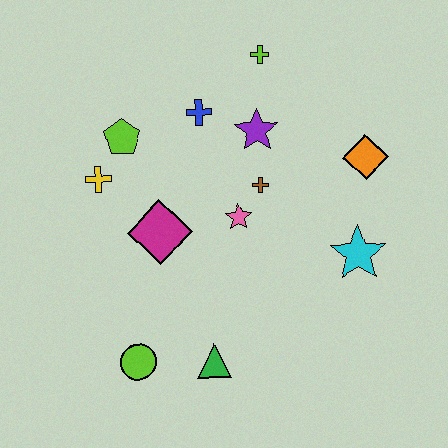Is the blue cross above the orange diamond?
Yes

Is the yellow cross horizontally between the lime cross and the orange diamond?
No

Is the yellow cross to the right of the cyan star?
No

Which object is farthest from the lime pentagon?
The cyan star is farthest from the lime pentagon.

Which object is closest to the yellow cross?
The lime pentagon is closest to the yellow cross.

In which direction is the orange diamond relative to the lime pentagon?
The orange diamond is to the right of the lime pentagon.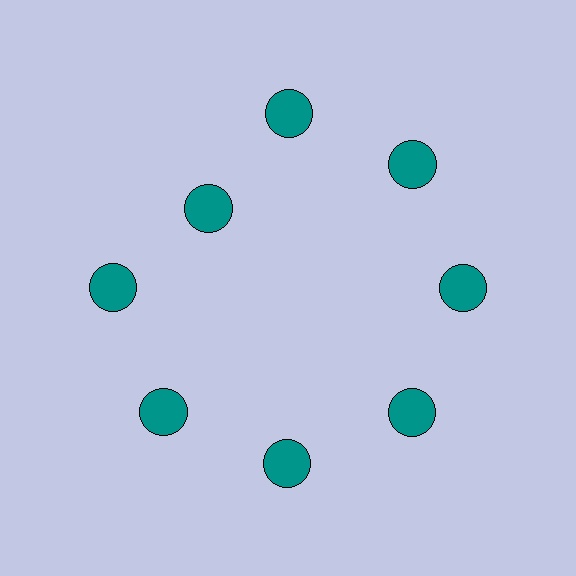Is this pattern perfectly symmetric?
No. The 8 teal circles are arranged in a ring, but one element near the 10 o'clock position is pulled inward toward the center, breaking the 8-fold rotational symmetry.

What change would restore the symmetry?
The symmetry would be restored by moving it outward, back onto the ring so that all 8 circles sit at equal angles and equal distance from the center.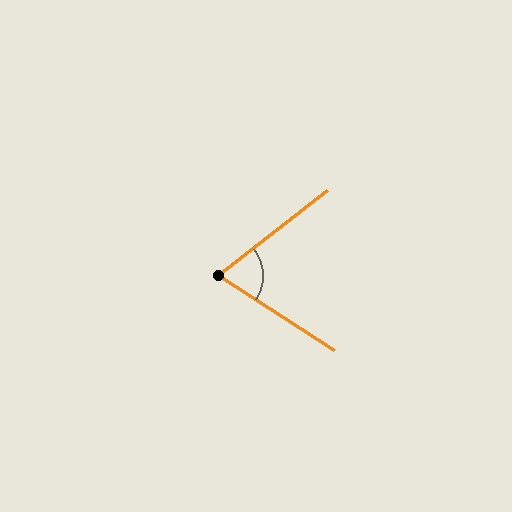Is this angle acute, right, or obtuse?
It is acute.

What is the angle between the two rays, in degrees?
Approximately 71 degrees.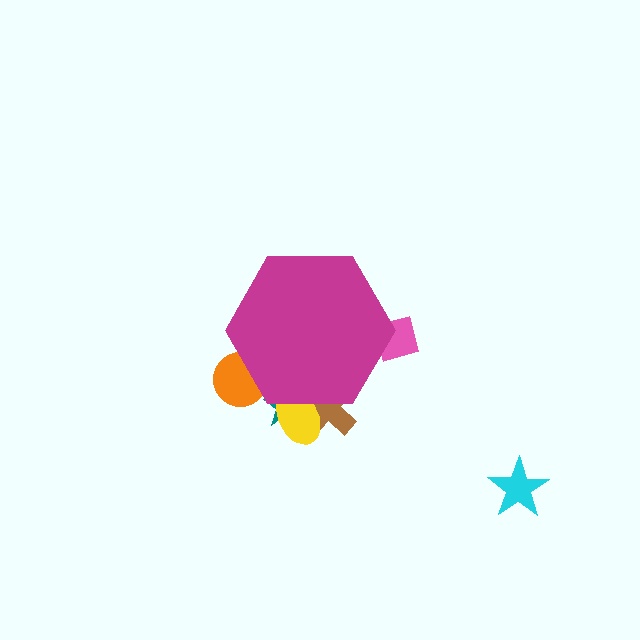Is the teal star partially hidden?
Yes, the teal star is partially hidden behind the magenta hexagon.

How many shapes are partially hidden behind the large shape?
5 shapes are partially hidden.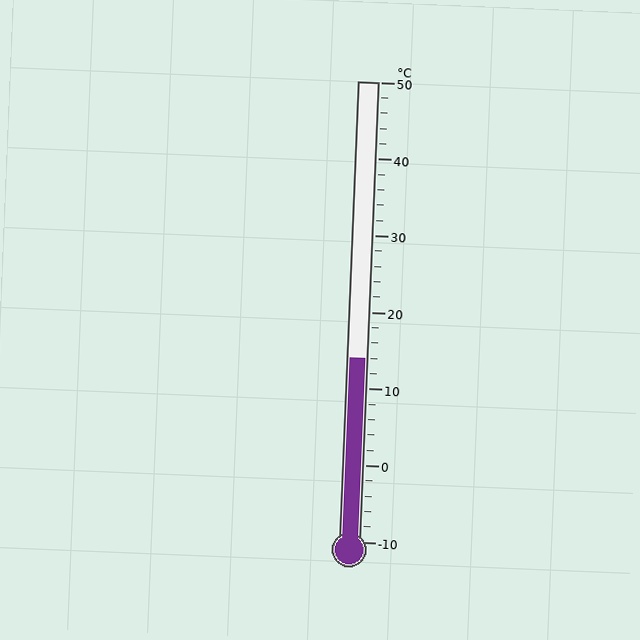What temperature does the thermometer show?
The thermometer shows approximately 14°C.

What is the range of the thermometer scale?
The thermometer scale ranges from -10°C to 50°C.